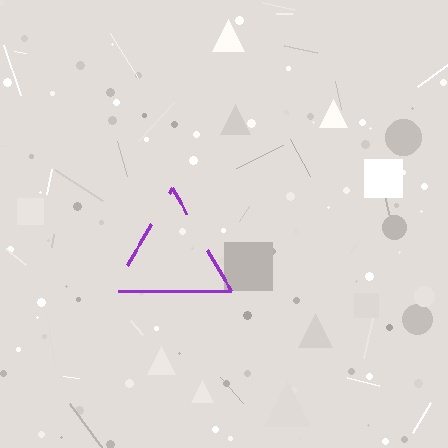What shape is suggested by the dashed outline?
The dashed outline suggests a triangle.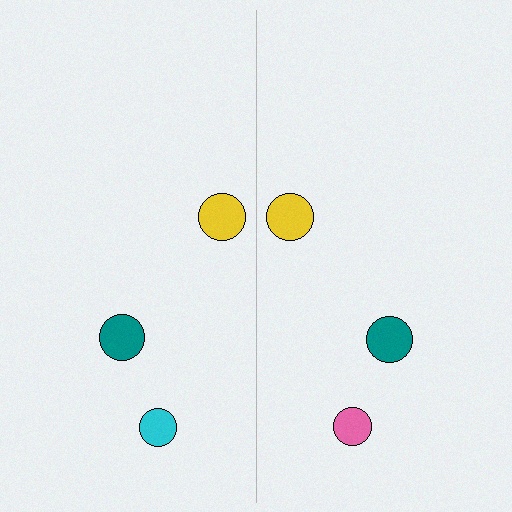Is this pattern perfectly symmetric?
No, the pattern is not perfectly symmetric. The pink circle on the right side breaks the symmetry — its mirror counterpart is cyan.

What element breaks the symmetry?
The pink circle on the right side breaks the symmetry — its mirror counterpart is cyan.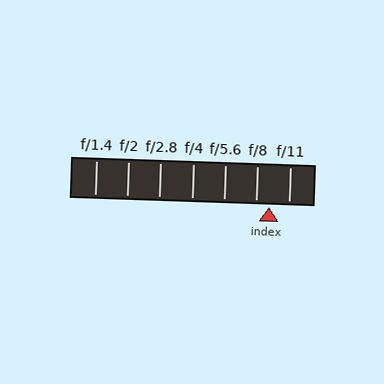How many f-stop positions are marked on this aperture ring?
There are 7 f-stop positions marked.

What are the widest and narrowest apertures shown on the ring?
The widest aperture shown is f/1.4 and the narrowest is f/11.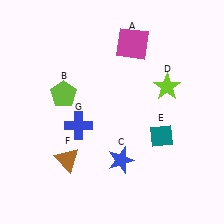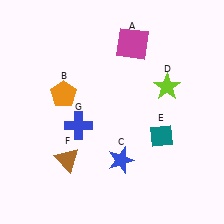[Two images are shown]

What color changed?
The pentagon (B) changed from lime in Image 1 to orange in Image 2.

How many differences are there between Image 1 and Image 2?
There is 1 difference between the two images.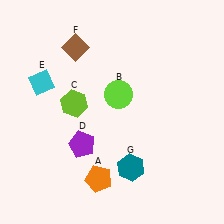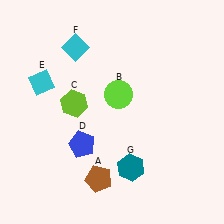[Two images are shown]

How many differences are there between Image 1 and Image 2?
There are 3 differences between the two images.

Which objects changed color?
A changed from orange to brown. D changed from purple to blue. F changed from brown to cyan.